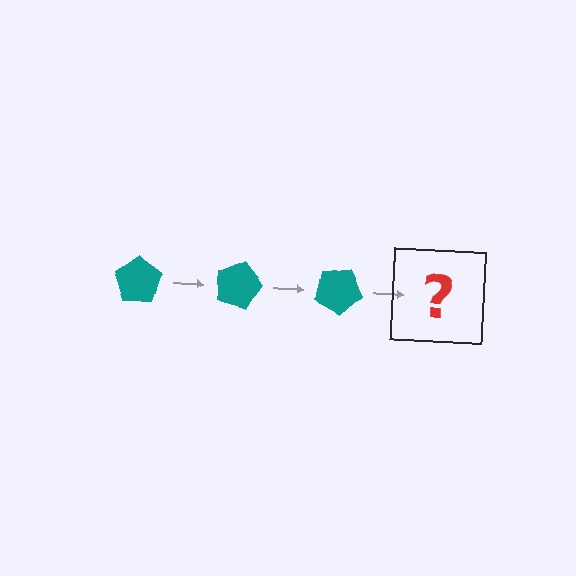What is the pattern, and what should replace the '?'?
The pattern is that the pentagon rotates 15 degrees each step. The '?' should be a teal pentagon rotated 45 degrees.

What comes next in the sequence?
The next element should be a teal pentagon rotated 45 degrees.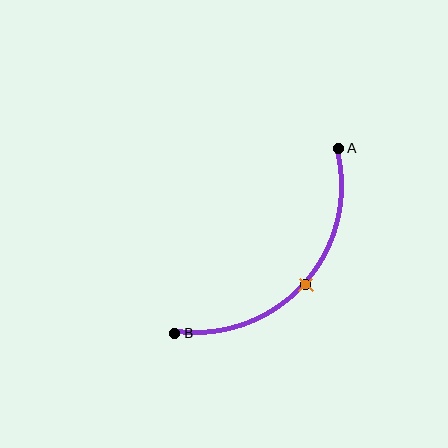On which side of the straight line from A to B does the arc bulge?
The arc bulges below and to the right of the straight line connecting A and B.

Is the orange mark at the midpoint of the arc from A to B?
Yes. The orange mark lies on the arc at equal arc-length from both A and B — it is the arc midpoint.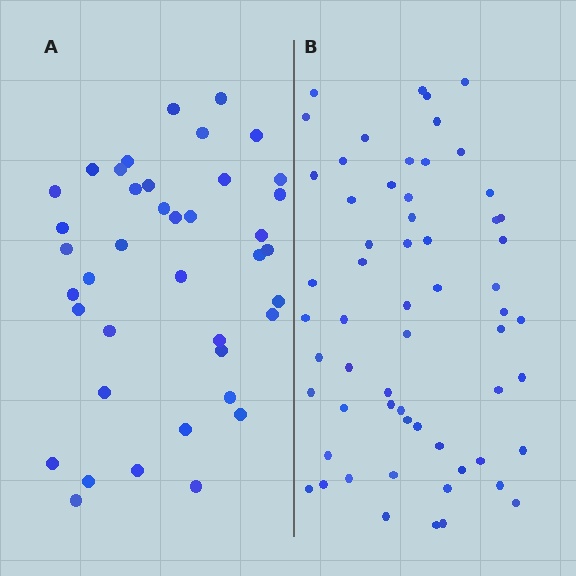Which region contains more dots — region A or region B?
Region B (the right region) has more dots.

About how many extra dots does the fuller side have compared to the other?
Region B has approximately 20 more dots than region A.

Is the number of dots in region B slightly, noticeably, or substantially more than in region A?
Region B has substantially more. The ratio is roughly 1.5 to 1.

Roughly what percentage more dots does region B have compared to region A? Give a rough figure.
About 50% more.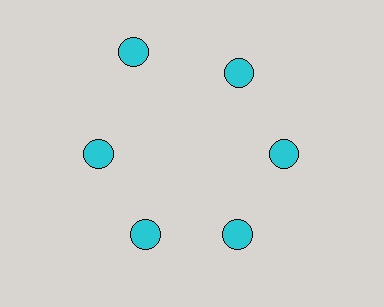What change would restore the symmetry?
The symmetry would be restored by moving it inward, back onto the ring so that all 6 circles sit at equal angles and equal distance from the center.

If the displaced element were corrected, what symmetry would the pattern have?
It would have 6-fold rotational symmetry — the pattern would map onto itself every 60 degrees.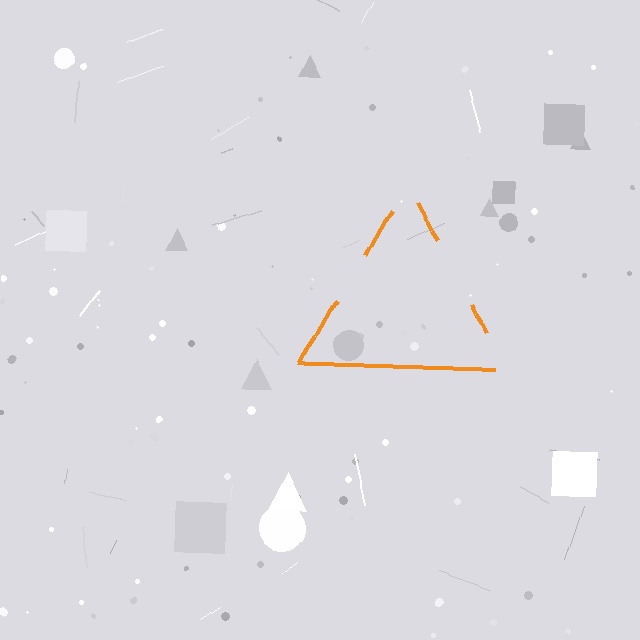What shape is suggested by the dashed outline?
The dashed outline suggests a triangle.